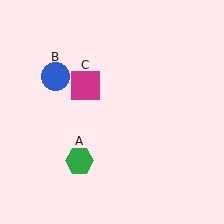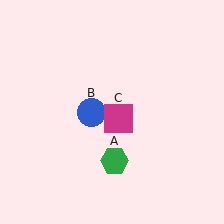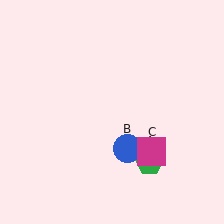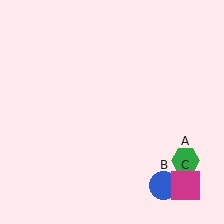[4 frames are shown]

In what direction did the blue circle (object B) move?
The blue circle (object B) moved down and to the right.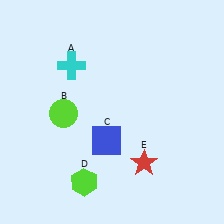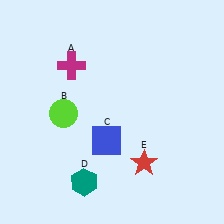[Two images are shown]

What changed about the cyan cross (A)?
In Image 1, A is cyan. In Image 2, it changed to magenta.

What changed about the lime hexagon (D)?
In Image 1, D is lime. In Image 2, it changed to teal.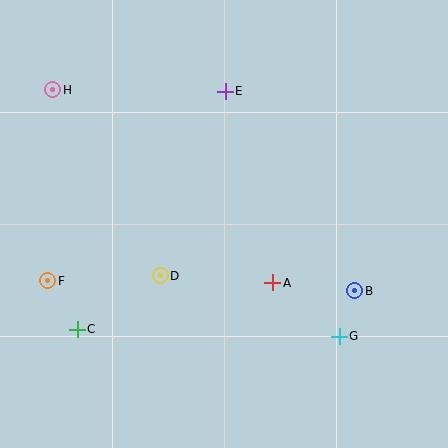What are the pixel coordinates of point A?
Point A is at (273, 283).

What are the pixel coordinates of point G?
Point G is at (339, 336).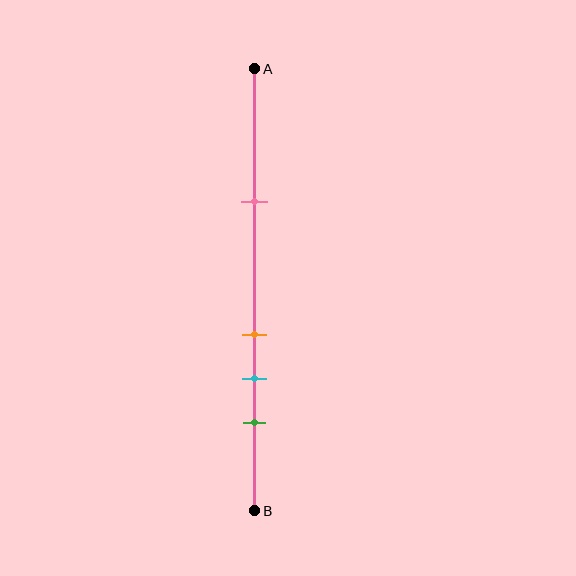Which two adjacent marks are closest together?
The orange and cyan marks are the closest adjacent pair.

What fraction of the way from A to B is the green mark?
The green mark is approximately 80% (0.8) of the way from A to B.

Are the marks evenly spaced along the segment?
No, the marks are not evenly spaced.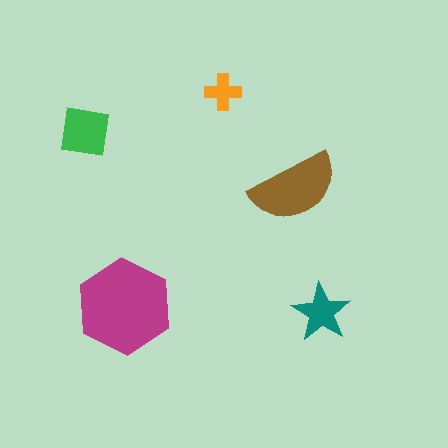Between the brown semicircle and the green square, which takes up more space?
The brown semicircle.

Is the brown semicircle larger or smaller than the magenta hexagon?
Smaller.